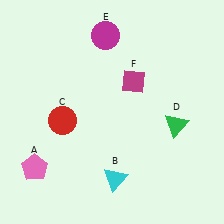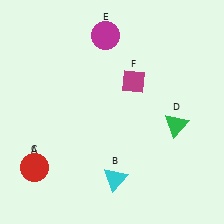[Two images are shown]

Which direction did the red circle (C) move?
The red circle (C) moved down.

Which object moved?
The red circle (C) moved down.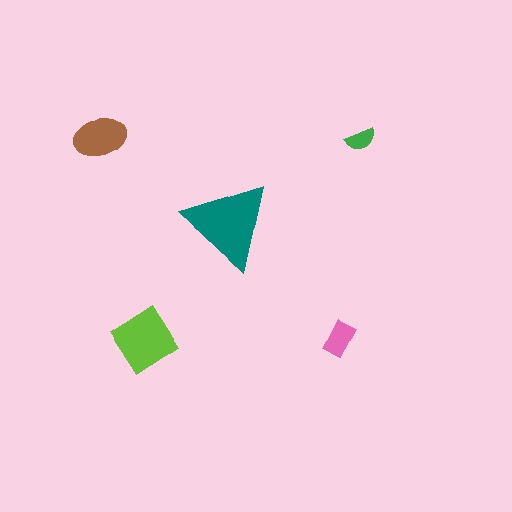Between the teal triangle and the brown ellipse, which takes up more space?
The teal triangle.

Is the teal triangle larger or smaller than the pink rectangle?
Larger.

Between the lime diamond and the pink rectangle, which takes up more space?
The lime diamond.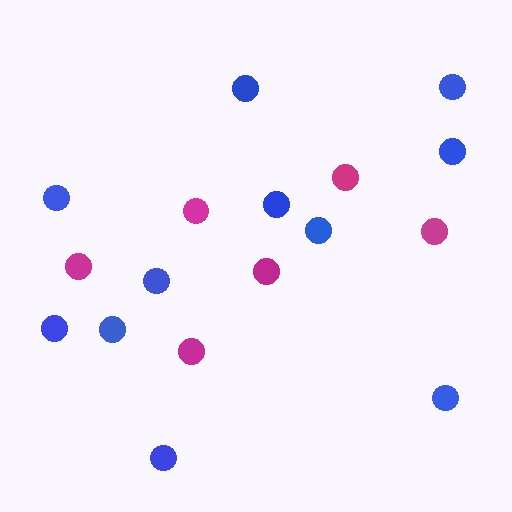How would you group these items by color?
There are 2 groups: one group of blue circles (11) and one group of magenta circles (6).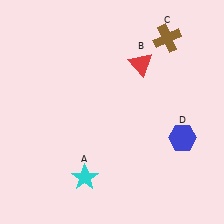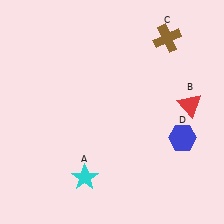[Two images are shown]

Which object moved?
The red triangle (B) moved right.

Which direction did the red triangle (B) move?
The red triangle (B) moved right.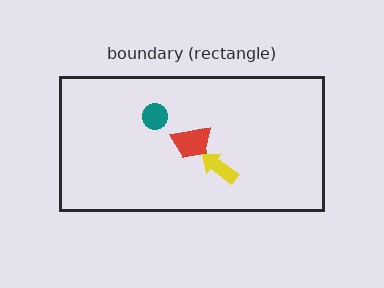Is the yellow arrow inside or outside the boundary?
Inside.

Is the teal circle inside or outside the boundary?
Inside.